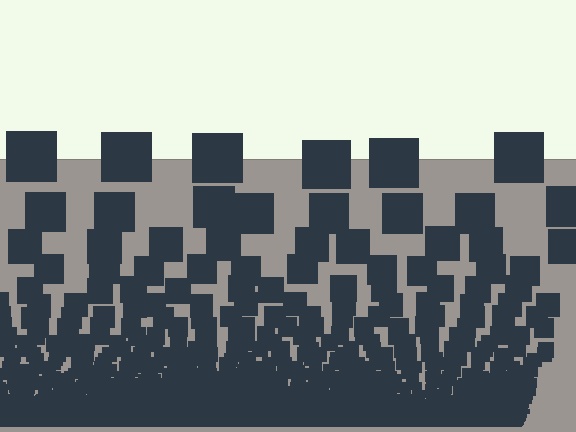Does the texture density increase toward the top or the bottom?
Density increases toward the bottom.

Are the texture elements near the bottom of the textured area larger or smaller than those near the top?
Smaller. The gradient is inverted — elements near the bottom are smaller and denser.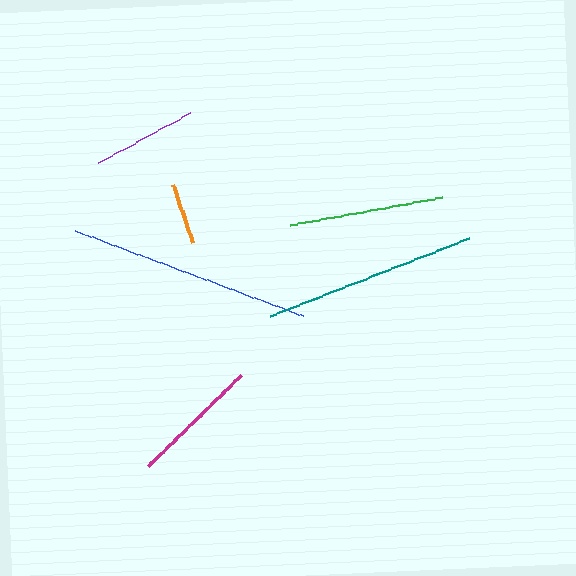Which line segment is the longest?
The blue line is the longest at approximately 243 pixels.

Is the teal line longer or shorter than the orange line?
The teal line is longer than the orange line.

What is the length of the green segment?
The green segment is approximately 155 pixels long.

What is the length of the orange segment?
The orange segment is approximately 61 pixels long.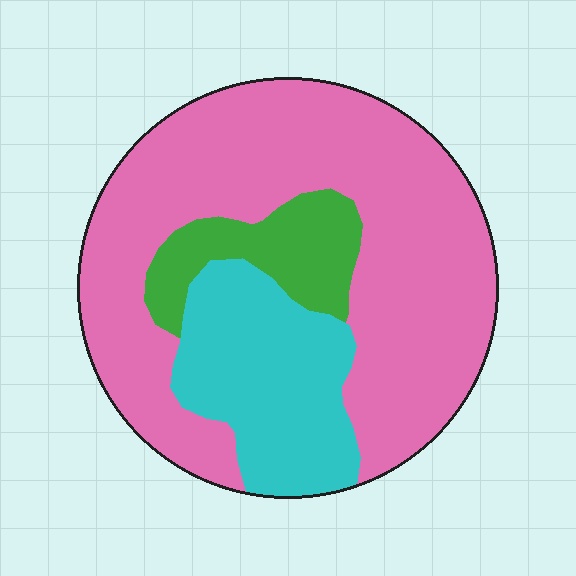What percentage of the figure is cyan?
Cyan takes up less than a quarter of the figure.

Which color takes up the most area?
Pink, at roughly 65%.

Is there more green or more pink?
Pink.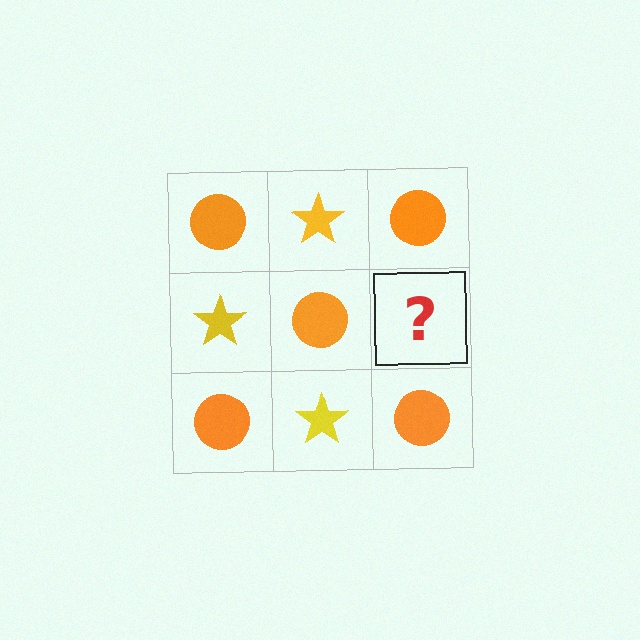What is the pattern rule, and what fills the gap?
The rule is that it alternates orange circle and yellow star in a checkerboard pattern. The gap should be filled with a yellow star.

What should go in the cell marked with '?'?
The missing cell should contain a yellow star.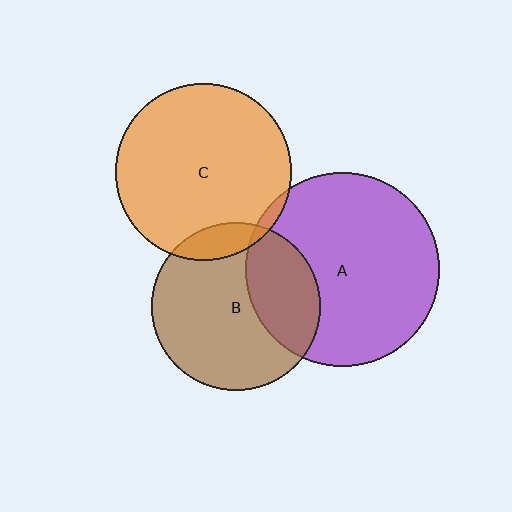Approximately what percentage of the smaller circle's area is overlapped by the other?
Approximately 30%.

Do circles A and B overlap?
Yes.